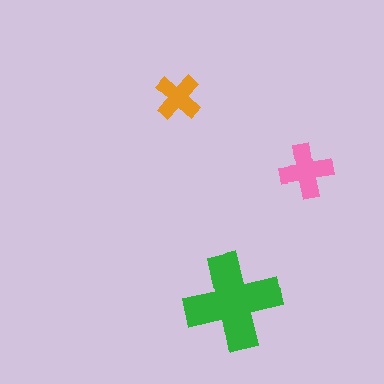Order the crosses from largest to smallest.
the green one, the pink one, the orange one.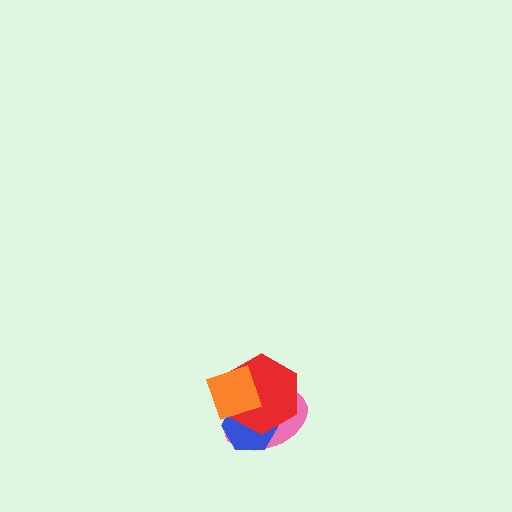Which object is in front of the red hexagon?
The orange diamond is in front of the red hexagon.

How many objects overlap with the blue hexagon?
3 objects overlap with the blue hexagon.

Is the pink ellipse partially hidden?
Yes, it is partially covered by another shape.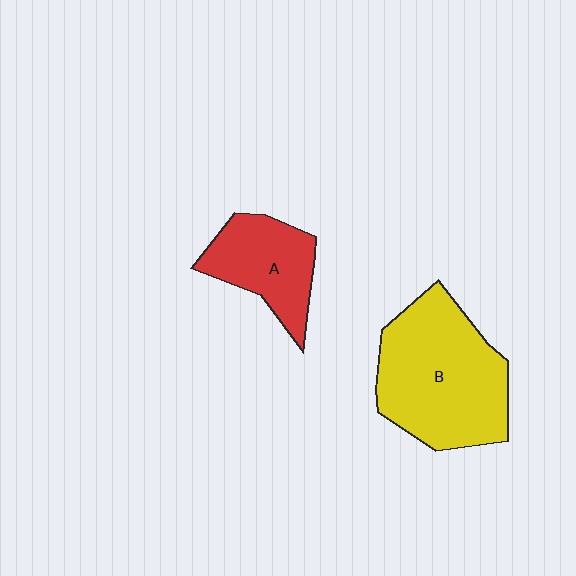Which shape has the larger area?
Shape B (yellow).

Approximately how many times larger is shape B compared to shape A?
Approximately 1.8 times.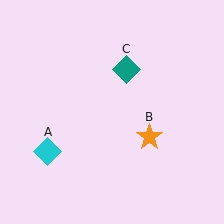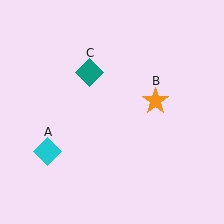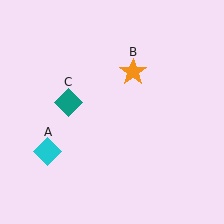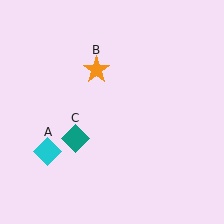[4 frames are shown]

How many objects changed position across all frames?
2 objects changed position: orange star (object B), teal diamond (object C).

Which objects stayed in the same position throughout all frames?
Cyan diamond (object A) remained stationary.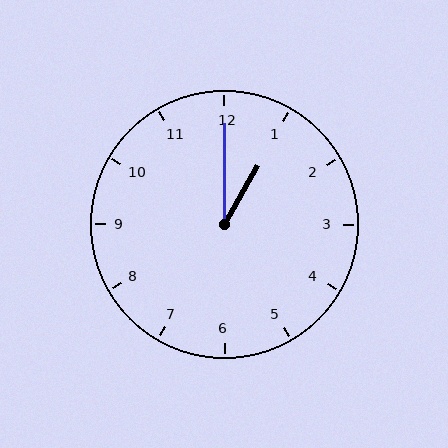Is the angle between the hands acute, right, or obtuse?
It is acute.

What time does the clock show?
1:00.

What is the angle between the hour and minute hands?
Approximately 30 degrees.